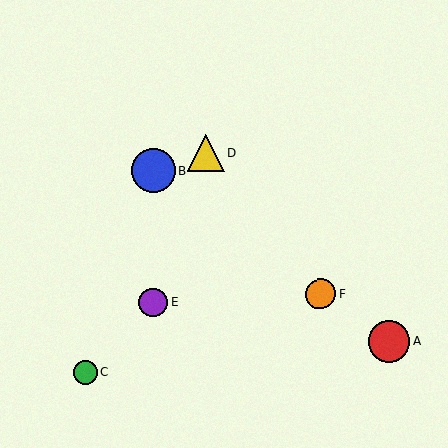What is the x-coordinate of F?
Object F is at x≈321.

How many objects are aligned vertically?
2 objects (B, E) are aligned vertically.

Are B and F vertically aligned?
No, B is at x≈153 and F is at x≈321.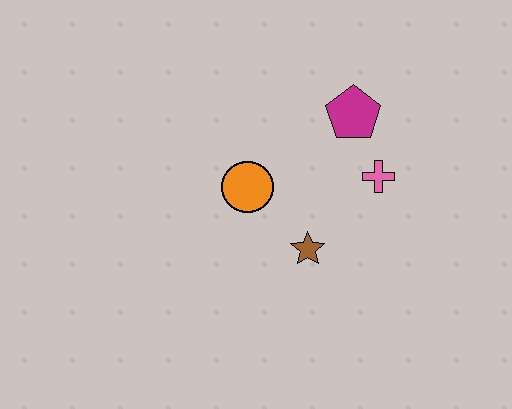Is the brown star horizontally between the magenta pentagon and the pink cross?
No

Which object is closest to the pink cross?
The magenta pentagon is closest to the pink cross.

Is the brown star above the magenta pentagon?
No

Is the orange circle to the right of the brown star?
No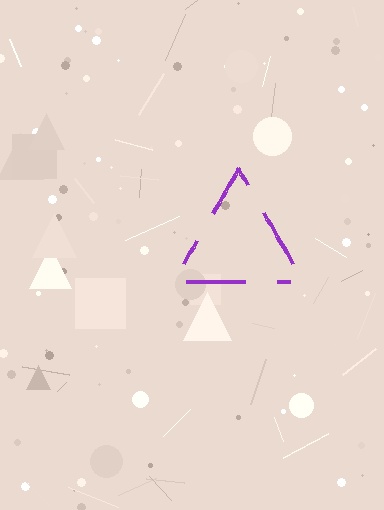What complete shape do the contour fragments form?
The contour fragments form a triangle.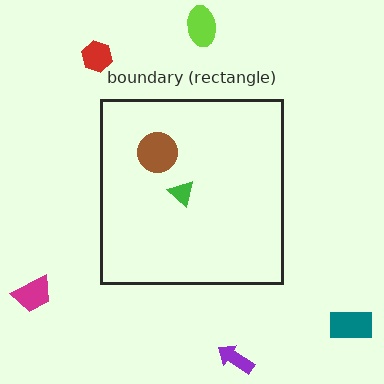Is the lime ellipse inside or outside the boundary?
Outside.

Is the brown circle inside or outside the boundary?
Inside.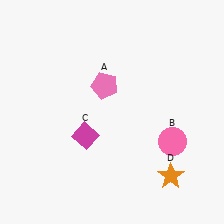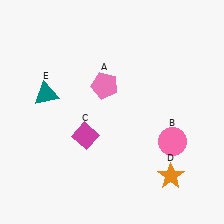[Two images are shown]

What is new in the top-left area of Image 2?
A teal triangle (E) was added in the top-left area of Image 2.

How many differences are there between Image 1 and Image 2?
There is 1 difference between the two images.